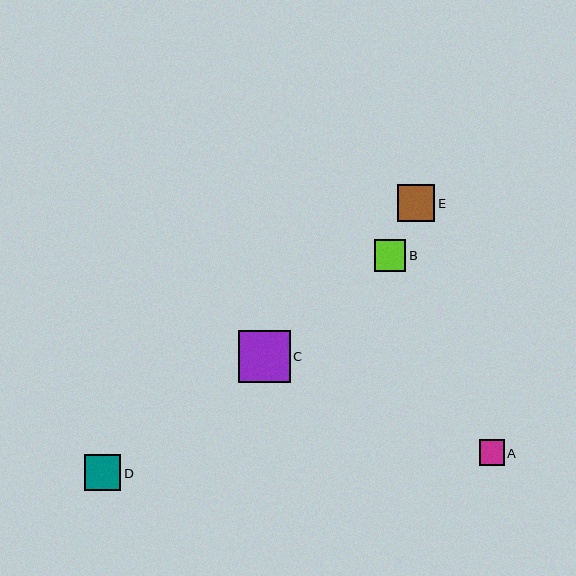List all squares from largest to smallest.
From largest to smallest: C, E, D, B, A.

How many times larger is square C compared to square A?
Square C is approximately 2.1 times the size of square A.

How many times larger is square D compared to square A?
Square D is approximately 1.4 times the size of square A.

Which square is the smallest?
Square A is the smallest with a size of approximately 25 pixels.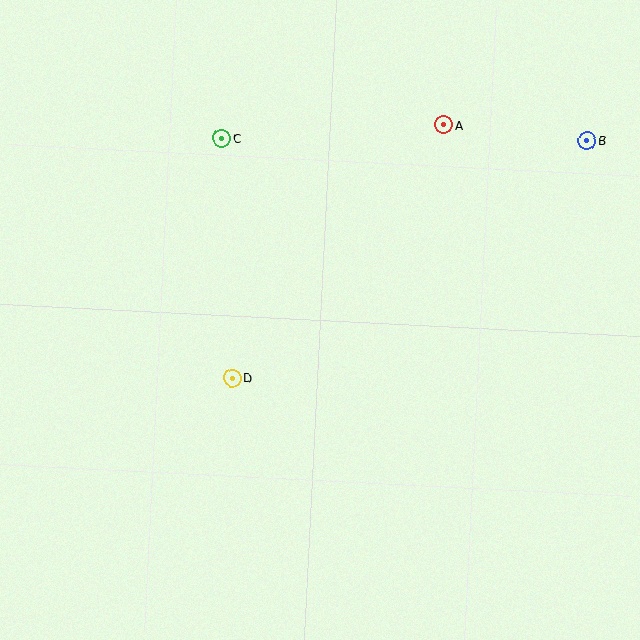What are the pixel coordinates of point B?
Point B is at (587, 140).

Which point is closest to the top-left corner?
Point C is closest to the top-left corner.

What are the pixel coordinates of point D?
Point D is at (232, 378).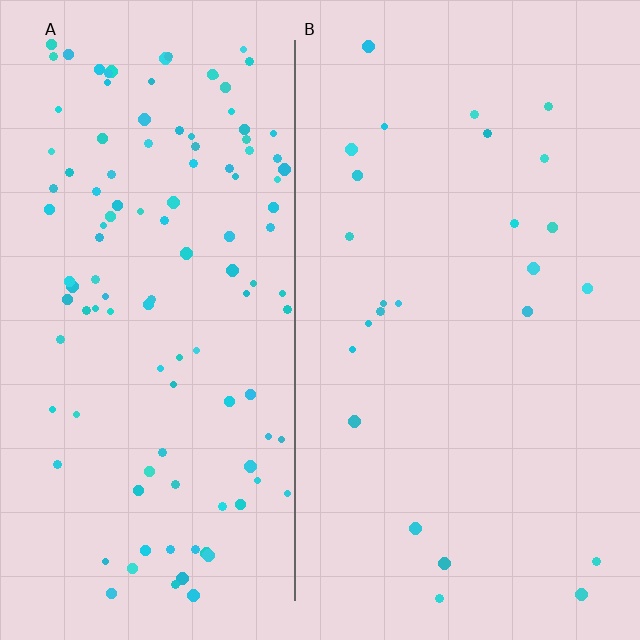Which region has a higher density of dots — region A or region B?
A (the left).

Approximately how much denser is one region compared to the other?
Approximately 4.7× — region A over region B.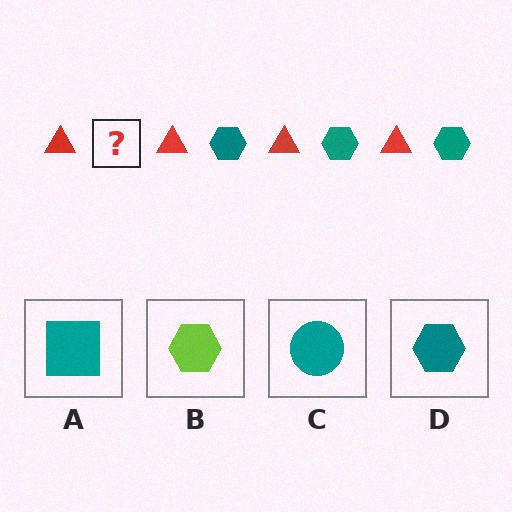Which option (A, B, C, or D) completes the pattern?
D.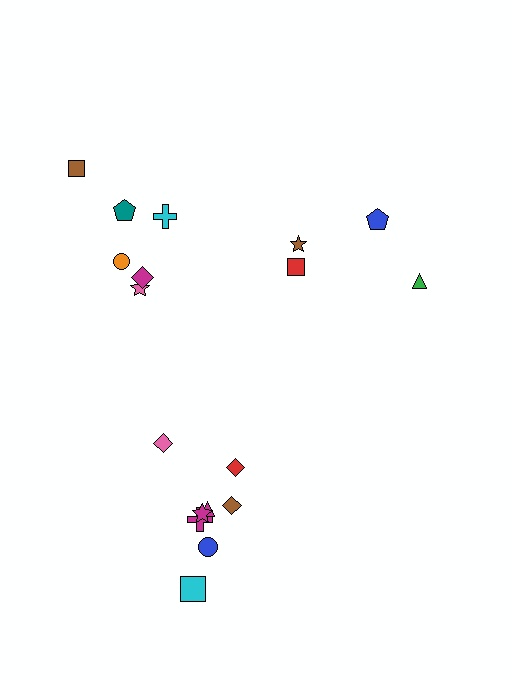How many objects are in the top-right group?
There are 4 objects.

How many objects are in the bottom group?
There are 8 objects.